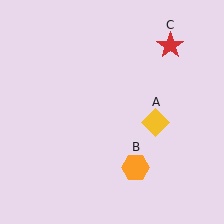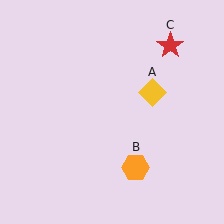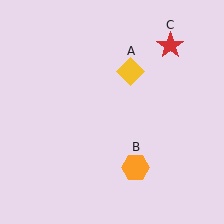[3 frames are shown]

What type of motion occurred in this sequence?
The yellow diamond (object A) rotated counterclockwise around the center of the scene.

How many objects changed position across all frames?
1 object changed position: yellow diamond (object A).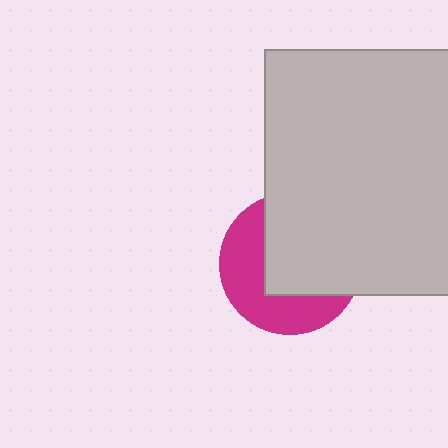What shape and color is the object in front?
The object in front is a light gray rectangle.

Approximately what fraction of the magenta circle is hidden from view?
Roughly 56% of the magenta circle is hidden behind the light gray rectangle.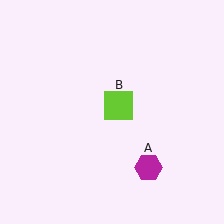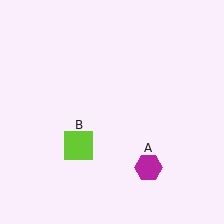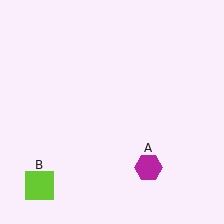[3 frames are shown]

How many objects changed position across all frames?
1 object changed position: lime square (object B).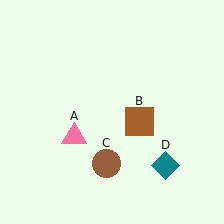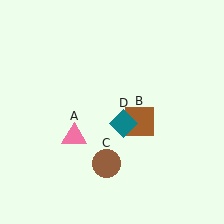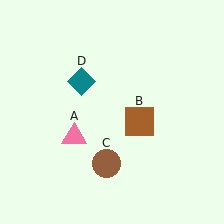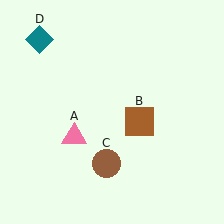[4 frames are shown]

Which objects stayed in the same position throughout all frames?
Pink triangle (object A) and brown square (object B) and brown circle (object C) remained stationary.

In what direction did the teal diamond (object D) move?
The teal diamond (object D) moved up and to the left.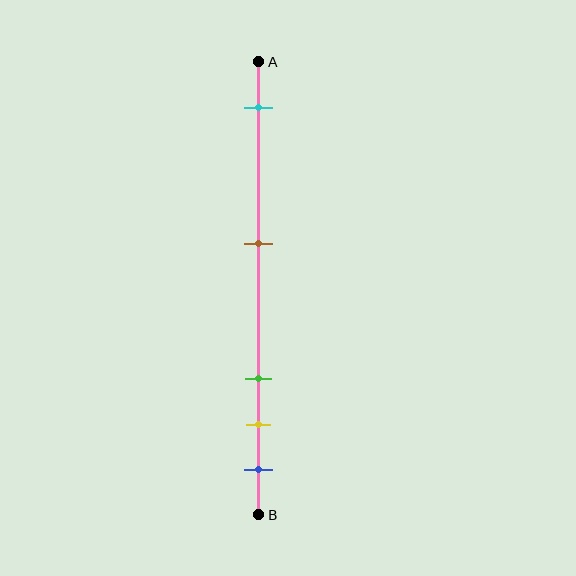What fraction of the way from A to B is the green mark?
The green mark is approximately 70% (0.7) of the way from A to B.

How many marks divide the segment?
There are 5 marks dividing the segment.